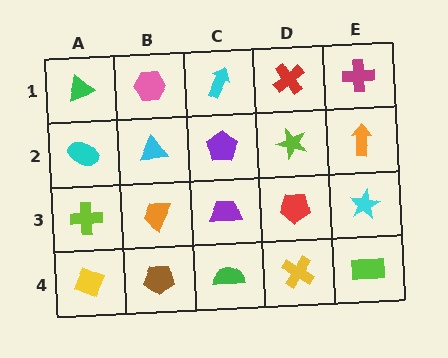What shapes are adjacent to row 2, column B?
A pink hexagon (row 1, column B), an orange trapezoid (row 3, column B), a cyan ellipse (row 2, column A), a purple pentagon (row 2, column C).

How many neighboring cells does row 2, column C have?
4.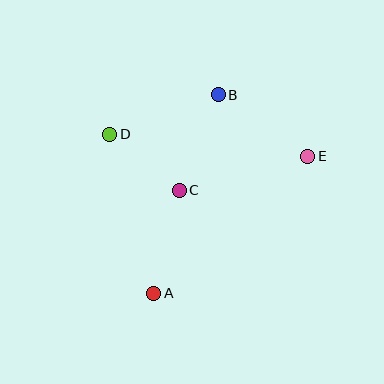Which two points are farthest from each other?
Points A and B are farthest from each other.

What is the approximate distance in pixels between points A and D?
The distance between A and D is approximately 165 pixels.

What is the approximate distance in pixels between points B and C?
The distance between B and C is approximately 103 pixels.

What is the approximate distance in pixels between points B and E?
The distance between B and E is approximately 108 pixels.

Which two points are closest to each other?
Points C and D are closest to each other.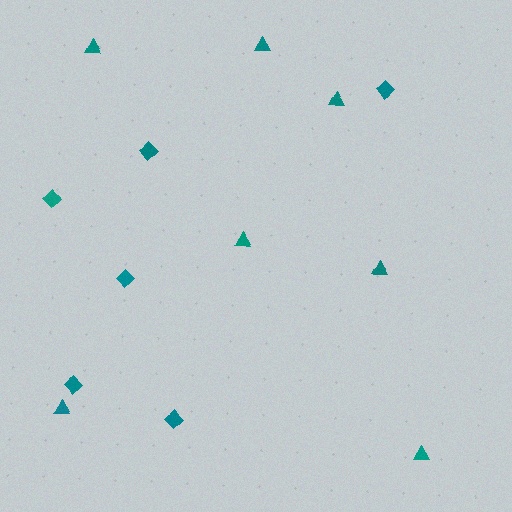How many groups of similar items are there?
There are 2 groups: one group of triangles (7) and one group of diamonds (6).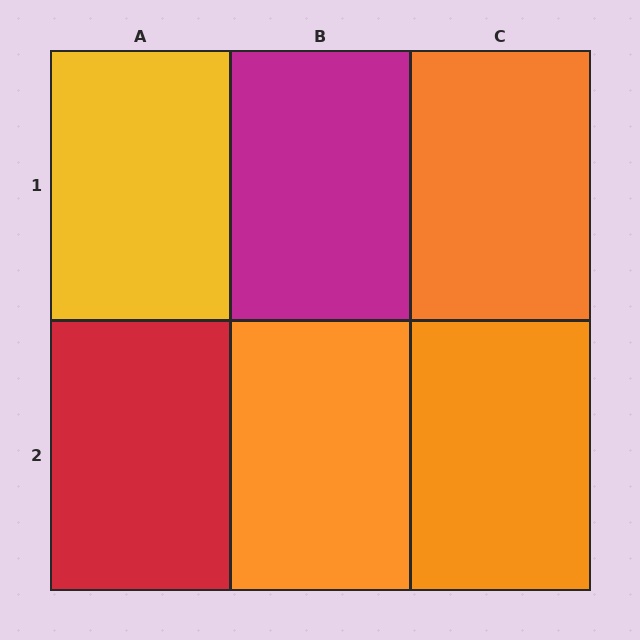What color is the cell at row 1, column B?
Magenta.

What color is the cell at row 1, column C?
Orange.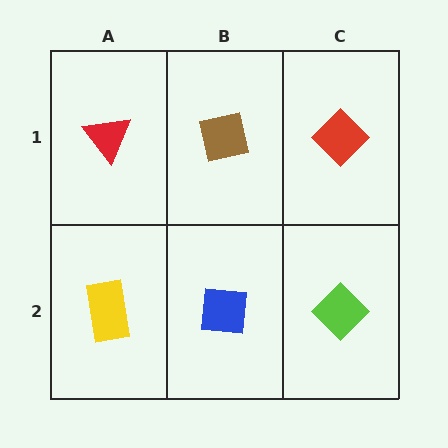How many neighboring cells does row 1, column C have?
2.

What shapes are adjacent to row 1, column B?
A blue square (row 2, column B), a red triangle (row 1, column A), a red diamond (row 1, column C).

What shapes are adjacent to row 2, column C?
A red diamond (row 1, column C), a blue square (row 2, column B).